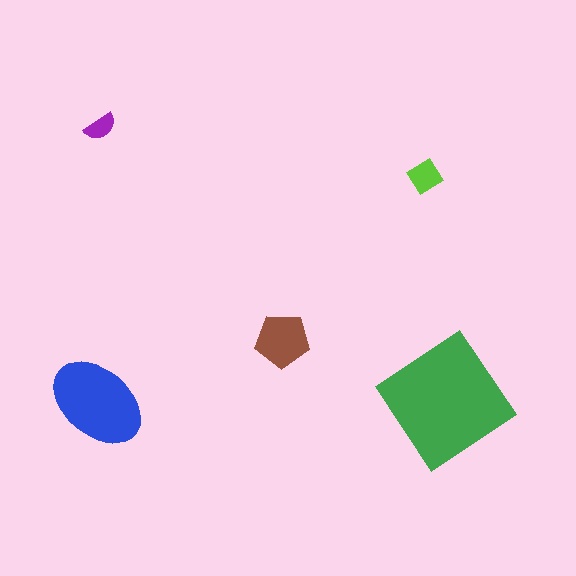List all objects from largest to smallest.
The green diamond, the blue ellipse, the brown pentagon, the lime diamond, the purple semicircle.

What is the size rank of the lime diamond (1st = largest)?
4th.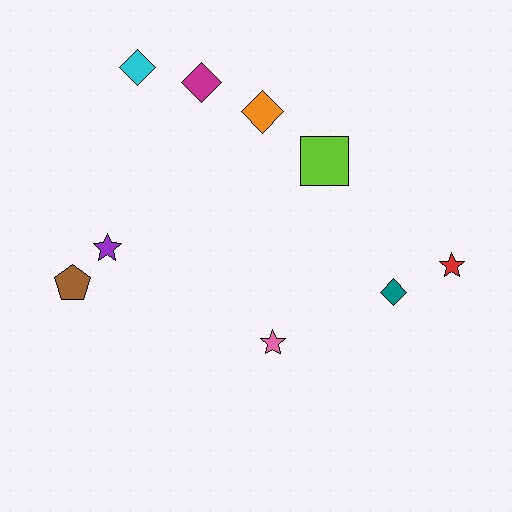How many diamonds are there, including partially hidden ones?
There are 4 diamonds.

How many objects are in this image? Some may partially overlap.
There are 9 objects.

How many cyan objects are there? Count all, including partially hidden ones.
There is 1 cyan object.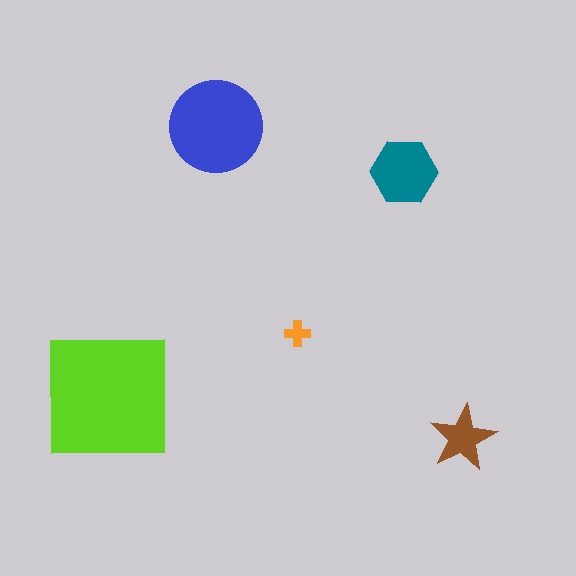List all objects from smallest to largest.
The orange cross, the brown star, the teal hexagon, the blue circle, the lime square.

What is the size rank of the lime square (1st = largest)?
1st.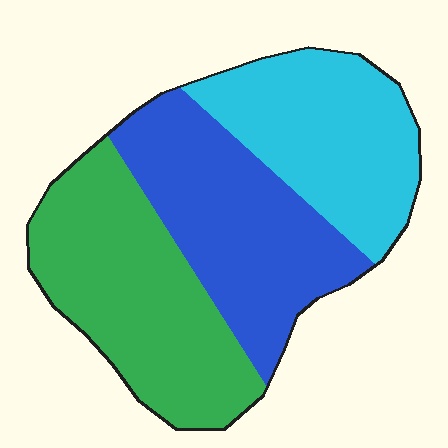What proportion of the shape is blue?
Blue takes up about one third (1/3) of the shape.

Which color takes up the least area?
Cyan, at roughly 30%.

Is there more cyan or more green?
Green.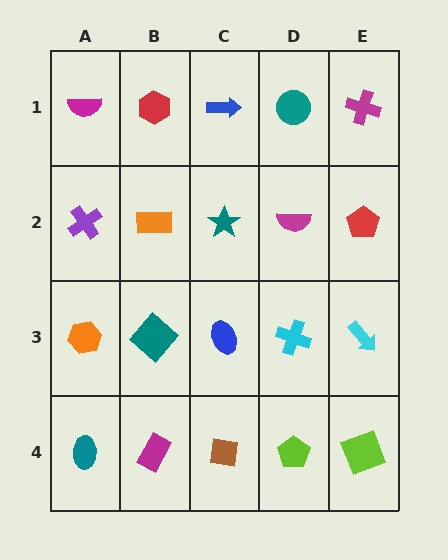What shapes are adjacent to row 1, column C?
A teal star (row 2, column C), a red hexagon (row 1, column B), a teal circle (row 1, column D).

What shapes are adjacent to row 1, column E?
A red pentagon (row 2, column E), a teal circle (row 1, column D).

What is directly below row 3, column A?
A teal ellipse.